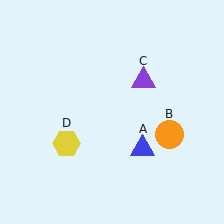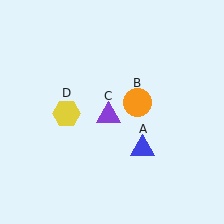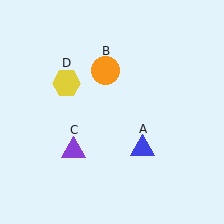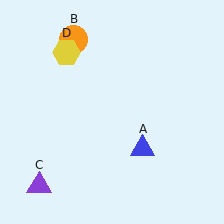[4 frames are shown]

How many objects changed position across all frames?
3 objects changed position: orange circle (object B), purple triangle (object C), yellow hexagon (object D).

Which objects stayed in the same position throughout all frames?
Blue triangle (object A) remained stationary.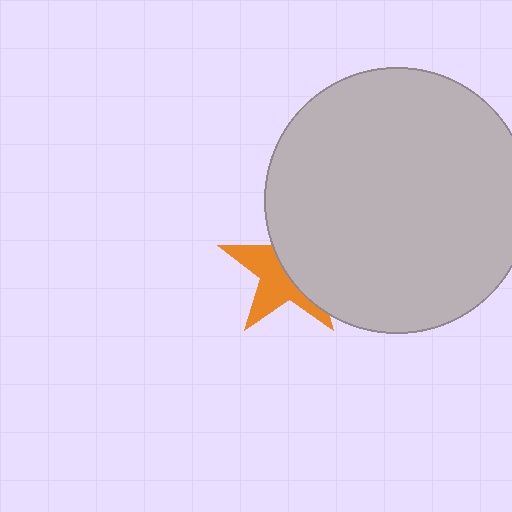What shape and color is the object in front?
The object in front is a light gray circle.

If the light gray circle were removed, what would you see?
You would see the complete orange star.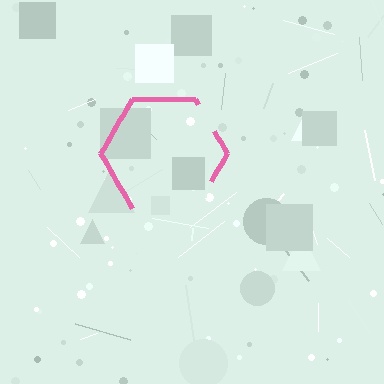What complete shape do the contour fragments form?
The contour fragments form a hexagon.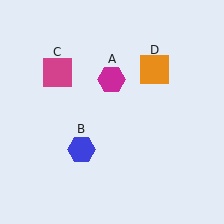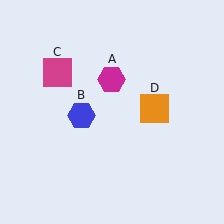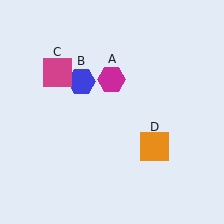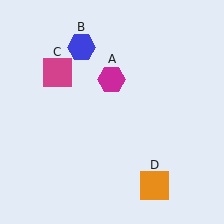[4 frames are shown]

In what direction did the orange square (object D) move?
The orange square (object D) moved down.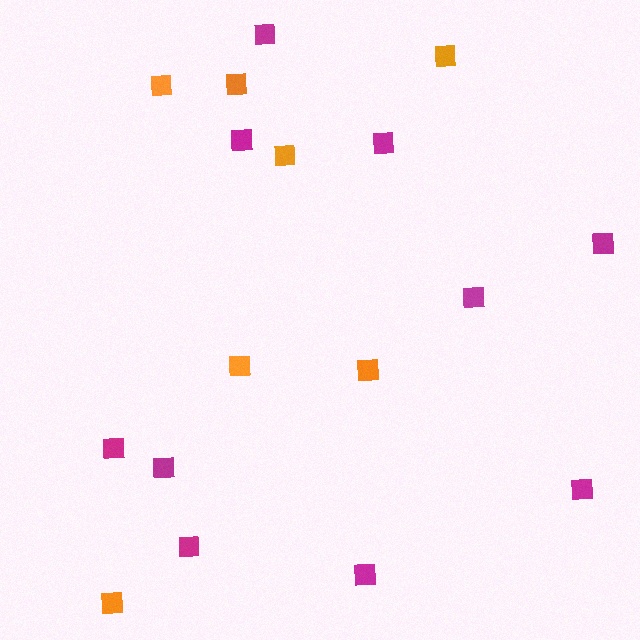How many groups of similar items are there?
There are 2 groups: one group of magenta squares (10) and one group of orange squares (7).